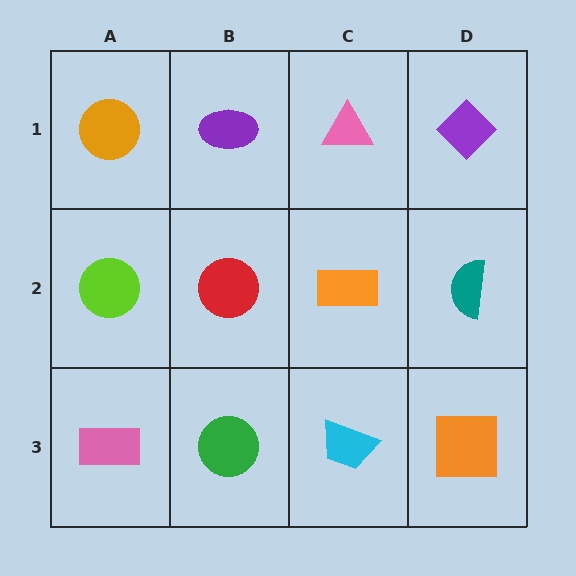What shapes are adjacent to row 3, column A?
A lime circle (row 2, column A), a green circle (row 3, column B).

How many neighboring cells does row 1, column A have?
2.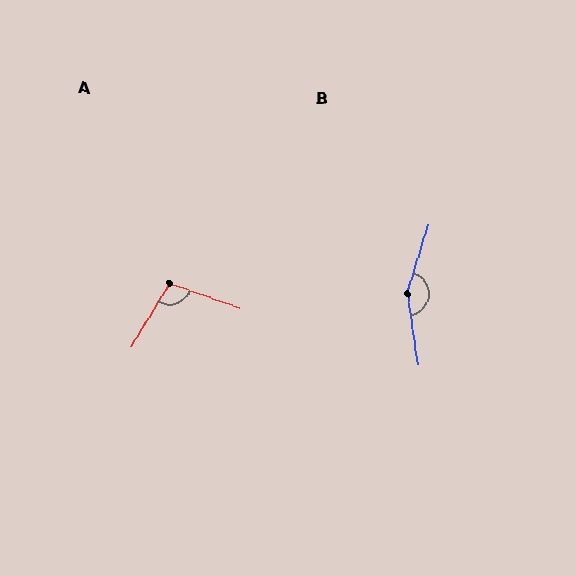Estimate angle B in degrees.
Approximately 154 degrees.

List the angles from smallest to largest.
A (102°), B (154°).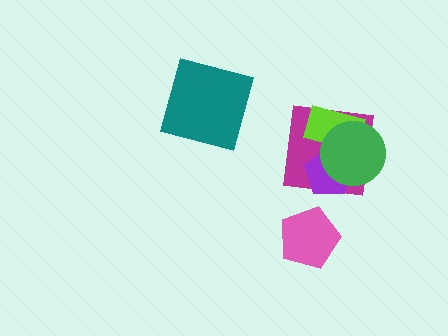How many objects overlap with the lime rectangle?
3 objects overlap with the lime rectangle.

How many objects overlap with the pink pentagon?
0 objects overlap with the pink pentagon.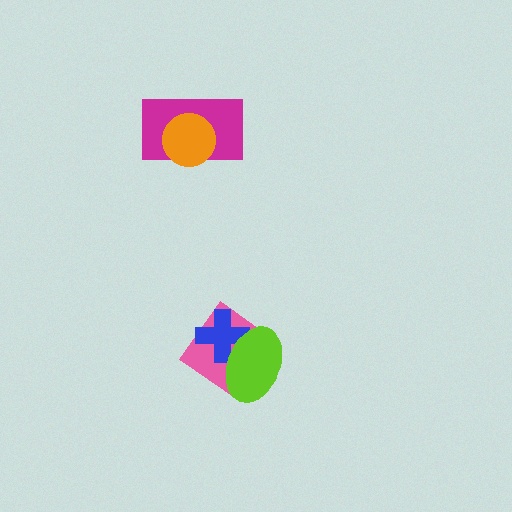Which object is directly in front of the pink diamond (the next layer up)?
The blue cross is directly in front of the pink diamond.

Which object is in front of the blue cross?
The lime ellipse is in front of the blue cross.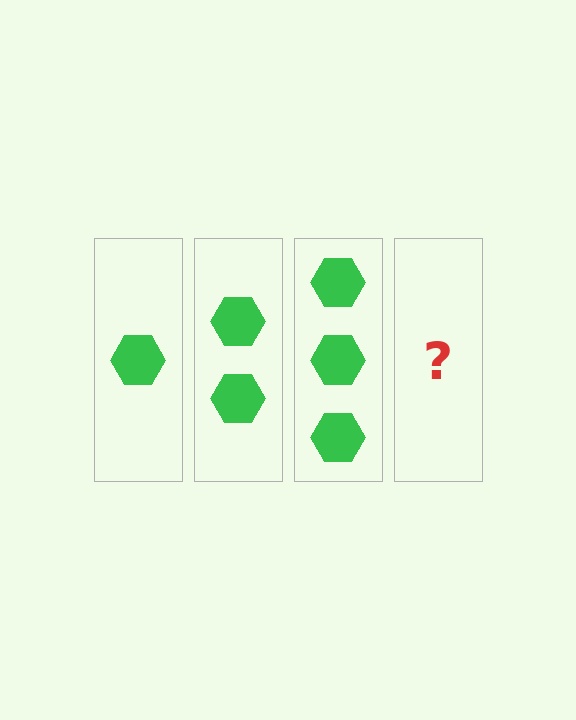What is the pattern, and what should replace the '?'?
The pattern is that each step adds one more hexagon. The '?' should be 4 hexagons.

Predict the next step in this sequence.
The next step is 4 hexagons.